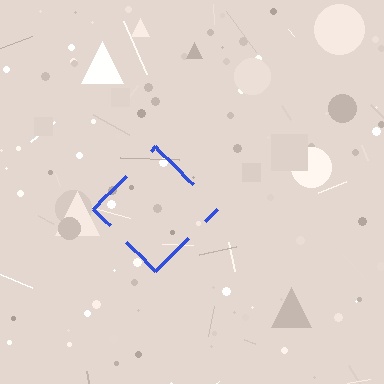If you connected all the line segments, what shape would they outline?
They would outline a diamond.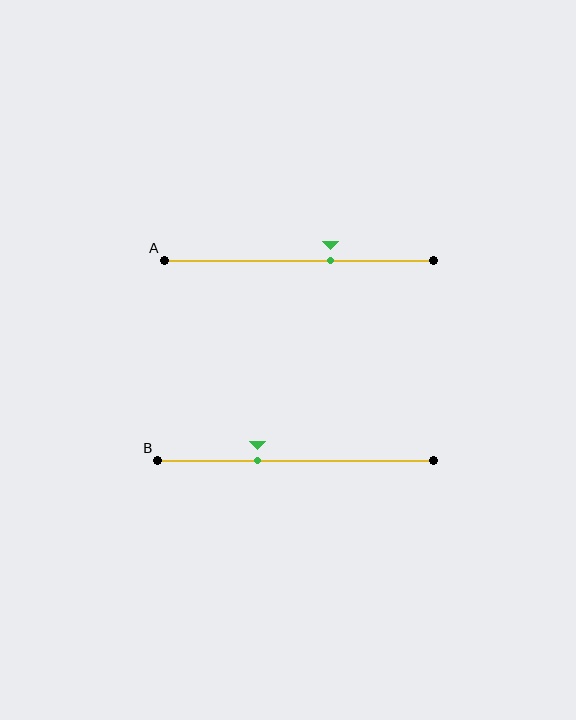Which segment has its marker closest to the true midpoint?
Segment A has its marker closest to the true midpoint.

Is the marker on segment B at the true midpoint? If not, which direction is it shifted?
No, the marker on segment B is shifted to the left by about 14% of the segment length.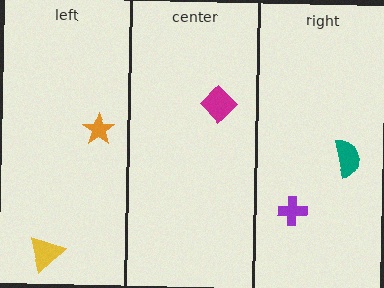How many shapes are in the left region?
2.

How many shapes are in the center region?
1.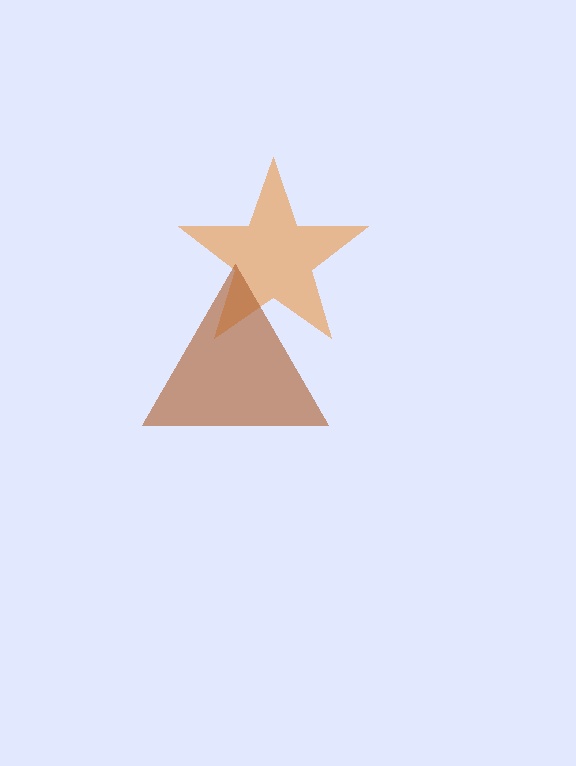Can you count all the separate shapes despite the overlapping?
Yes, there are 2 separate shapes.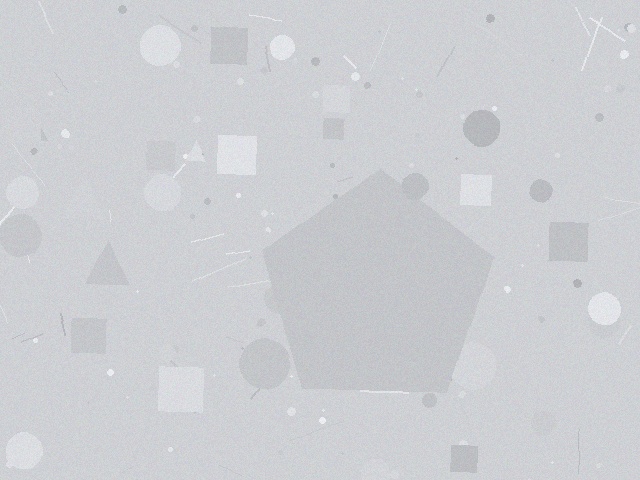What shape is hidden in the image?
A pentagon is hidden in the image.